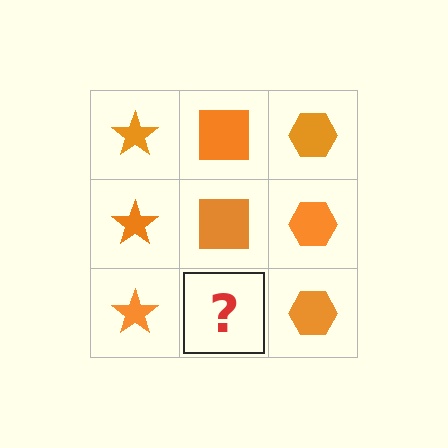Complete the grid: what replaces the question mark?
The question mark should be replaced with an orange square.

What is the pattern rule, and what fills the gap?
The rule is that each column has a consistent shape. The gap should be filled with an orange square.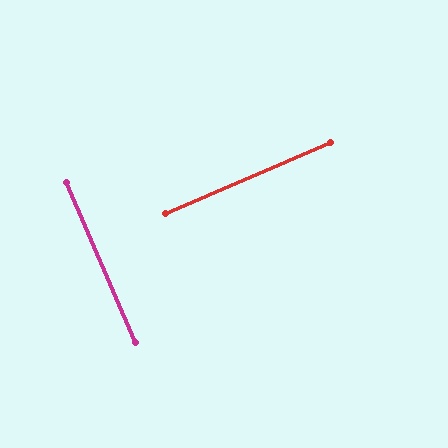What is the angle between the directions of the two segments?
Approximately 90 degrees.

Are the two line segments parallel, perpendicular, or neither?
Perpendicular — they meet at approximately 90°.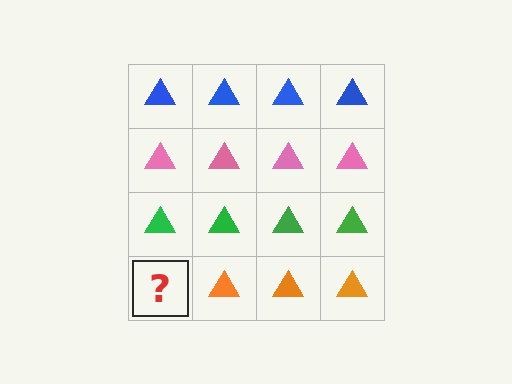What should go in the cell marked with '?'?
The missing cell should contain an orange triangle.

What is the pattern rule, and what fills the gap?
The rule is that each row has a consistent color. The gap should be filled with an orange triangle.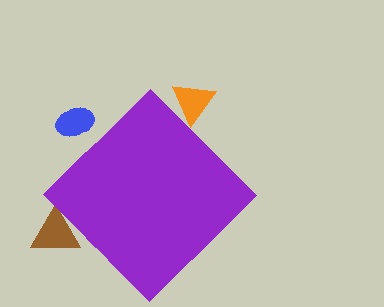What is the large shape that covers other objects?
A purple diamond.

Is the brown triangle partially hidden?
Yes, the brown triangle is partially hidden behind the purple diamond.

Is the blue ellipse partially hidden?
Yes, the blue ellipse is partially hidden behind the purple diamond.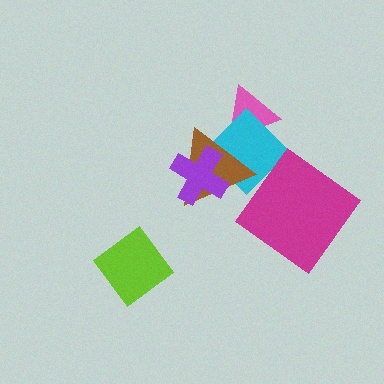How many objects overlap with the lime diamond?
0 objects overlap with the lime diamond.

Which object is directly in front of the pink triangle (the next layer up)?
The cyan diamond is directly in front of the pink triangle.